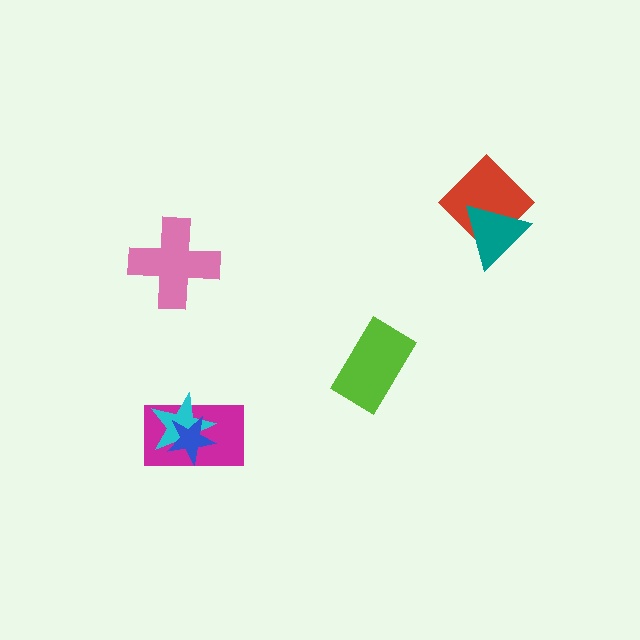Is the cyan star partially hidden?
Yes, it is partially covered by another shape.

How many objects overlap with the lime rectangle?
0 objects overlap with the lime rectangle.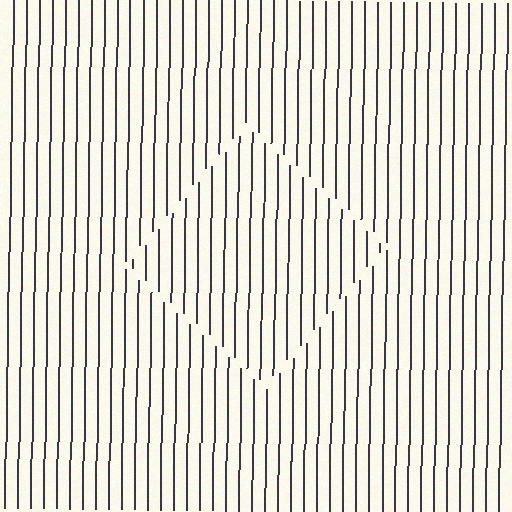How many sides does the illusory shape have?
4 sides — the line-ends trace a square.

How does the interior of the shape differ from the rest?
The interior of the shape contains the same grating, shifted by half a period — the contour is defined by the phase discontinuity where line-ends from the inner and outer gratings abut.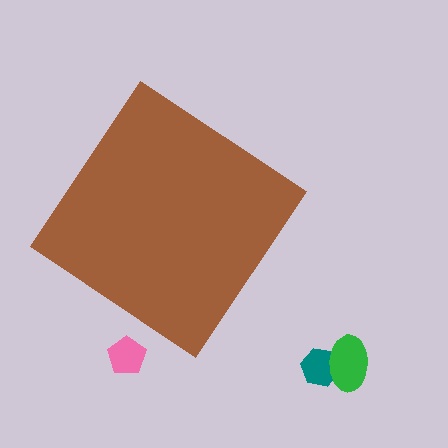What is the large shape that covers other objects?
A brown diamond.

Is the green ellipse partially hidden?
No, the green ellipse is fully visible.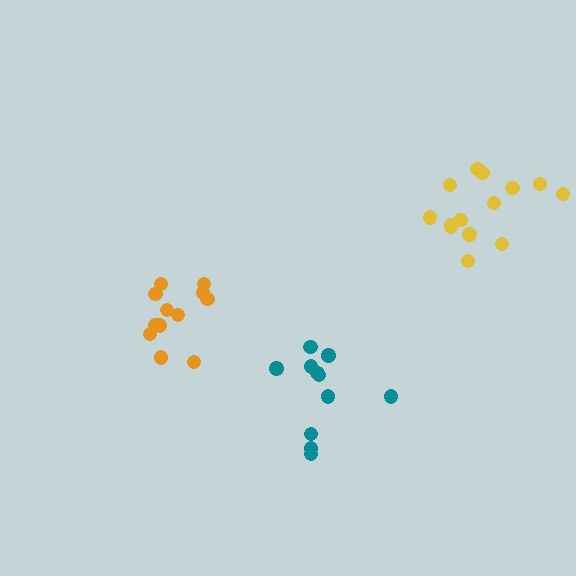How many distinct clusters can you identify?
There are 3 distinct clusters.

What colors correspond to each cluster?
The clusters are colored: orange, yellow, teal.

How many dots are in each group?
Group 1: 12 dots, Group 2: 14 dots, Group 3: 11 dots (37 total).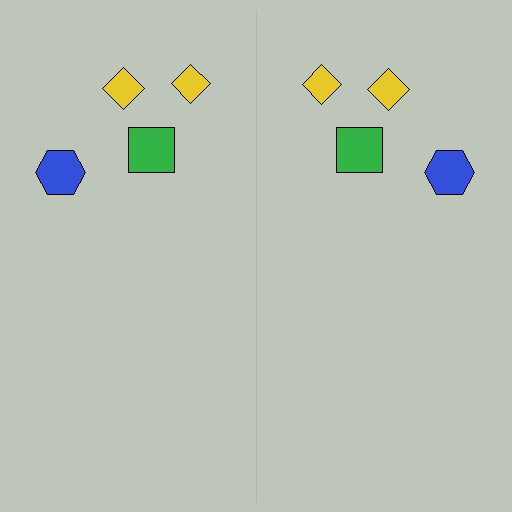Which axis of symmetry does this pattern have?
The pattern has a vertical axis of symmetry running through the center of the image.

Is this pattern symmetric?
Yes, this pattern has bilateral (reflection) symmetry.